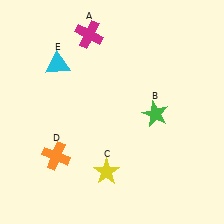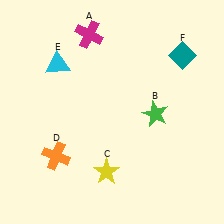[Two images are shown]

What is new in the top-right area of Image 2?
A teal diamond (F) was added in the top-right area of Image 2.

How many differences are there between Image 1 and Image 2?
There is 1 difference between the two images.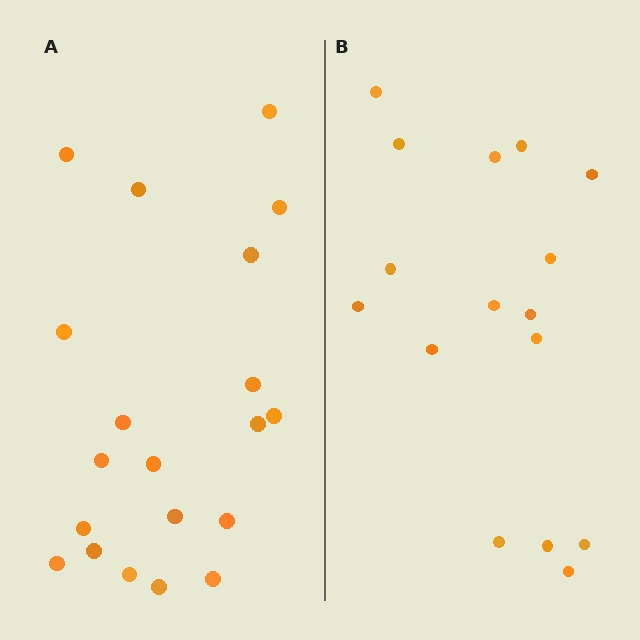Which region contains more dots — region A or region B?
Region A (the left region) has more dots.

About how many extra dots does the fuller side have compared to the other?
Region A has about 4 more dots than region B.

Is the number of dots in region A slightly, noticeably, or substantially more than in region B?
Region A has noticeably more, but not dramatically so. The ratio is roughly 1.2 to 1.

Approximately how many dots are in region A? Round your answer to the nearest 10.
About 20 dots.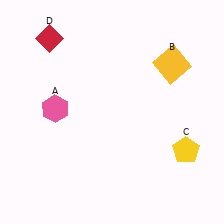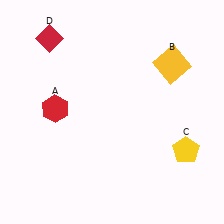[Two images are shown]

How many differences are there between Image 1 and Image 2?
There is 1 difference between the two images.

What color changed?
The hexagon (A) changed from pink in Image 1 to red in Image 2.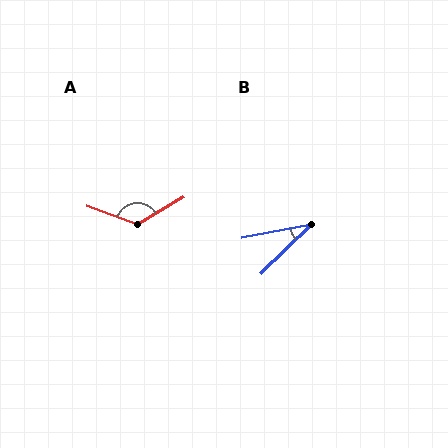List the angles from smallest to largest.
B (33°), A (129°).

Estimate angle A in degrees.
Approximately 129 degrees.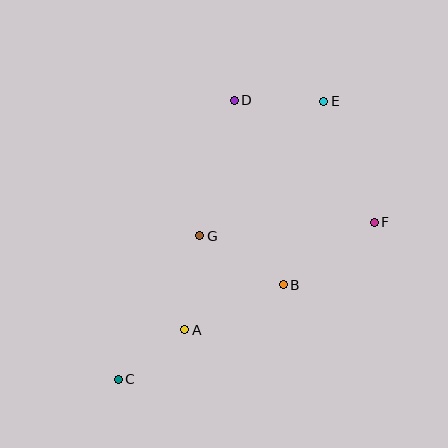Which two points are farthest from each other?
Points C and E are farthest from each other.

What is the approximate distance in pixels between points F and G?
The distance between F and G is approximately 175 pixels.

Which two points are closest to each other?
Points A and C are closest to each other.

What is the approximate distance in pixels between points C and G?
The distance between C and G is approximately 165 pixels.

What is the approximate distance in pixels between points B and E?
The distance between B and E is approximately 188 pixels.